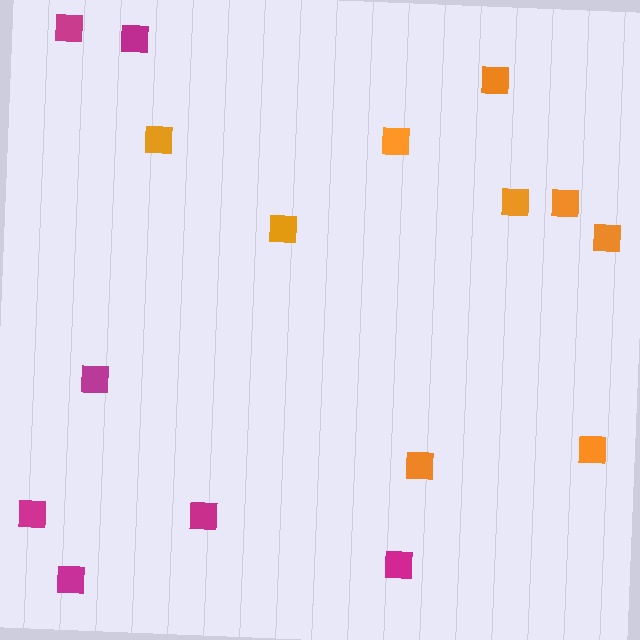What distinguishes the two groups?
There are 2 groups: one group of magenta squares (7) and one group of orange squares (9).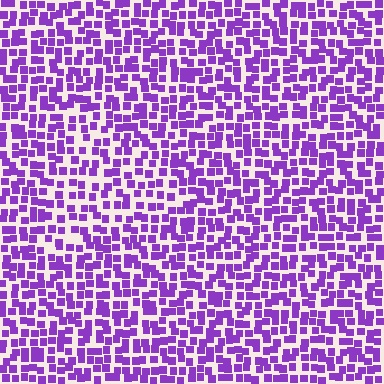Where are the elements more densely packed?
The elements are more densely packed outside the triangle boundary.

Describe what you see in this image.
The image contains small purple elements arranged at two different densities. A triangle-shaped region is visible where the elements are less densely packed than the surrounding area.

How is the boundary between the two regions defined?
The boundary is defined by a change in element density (approximately 1.4x ratio). All elements are the same color, size, and shape.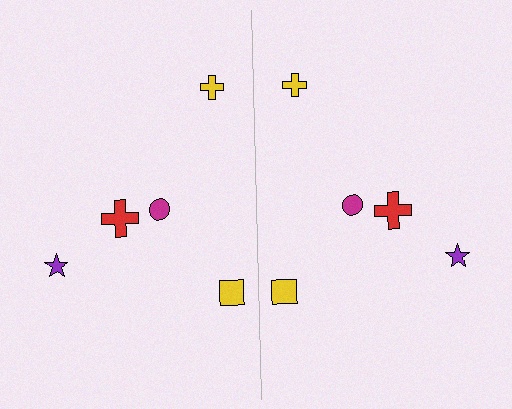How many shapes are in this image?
There are 10 shapes in this image.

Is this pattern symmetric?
Yes, this pattern has bilateral (reflection) symmetry.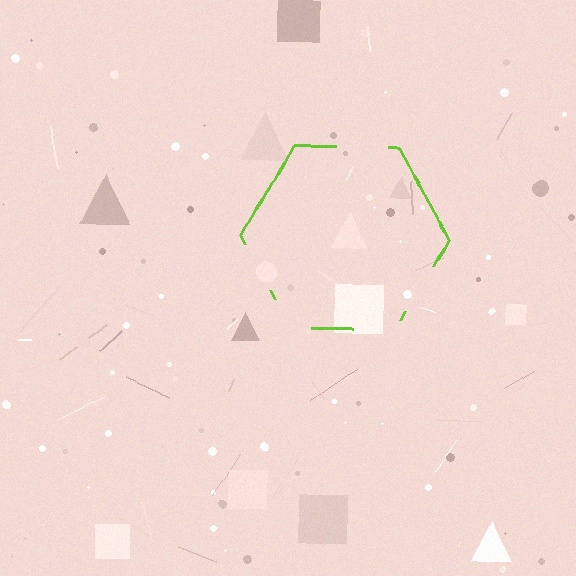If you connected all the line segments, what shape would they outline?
They would outline a hexagon.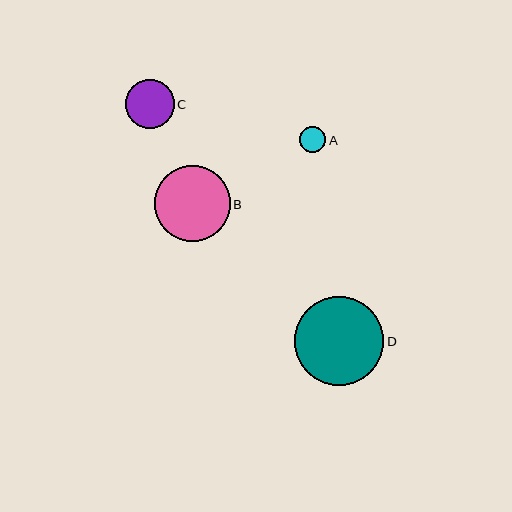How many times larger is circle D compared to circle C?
Circle D is approximately 1.8 times the size of circle C.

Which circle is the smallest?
Circle A is the smallest with a size of approximately 26 pixels.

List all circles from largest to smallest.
From largest to smallest: D, B, C, A.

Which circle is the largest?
Circle D is the largest with a size of approximately 89 pixels.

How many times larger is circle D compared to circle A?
Circle D is approximately 3.4 times the size of circle A.